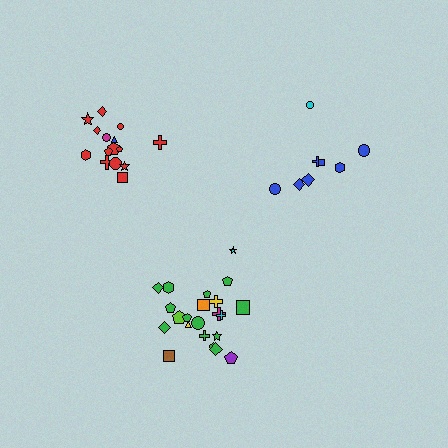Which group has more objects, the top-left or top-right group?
The top-left group.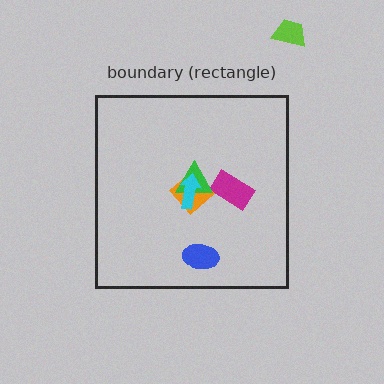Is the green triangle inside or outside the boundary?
Inside.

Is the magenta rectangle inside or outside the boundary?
Inside.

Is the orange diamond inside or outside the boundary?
Inside.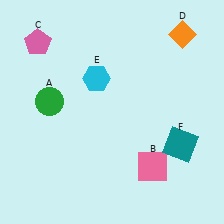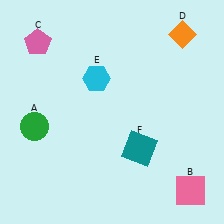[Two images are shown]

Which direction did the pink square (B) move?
The pink square (B) moved right.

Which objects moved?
The objects that moved are: the green circle (A), the pink square (B), the teal square (F).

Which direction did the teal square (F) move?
The teal square (F) moved left.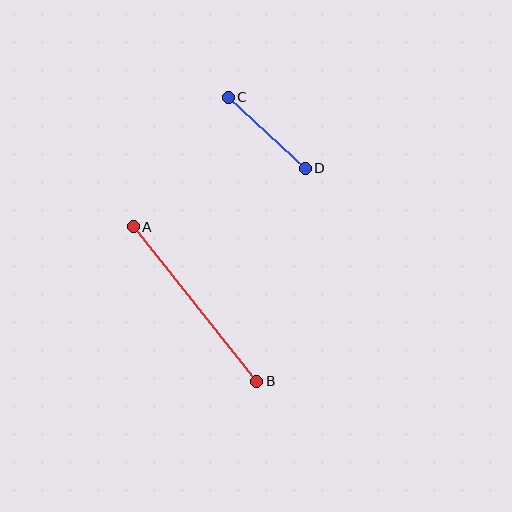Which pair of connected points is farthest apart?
Points A and B are farthest apart.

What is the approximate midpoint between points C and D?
The midpoint is at approximately (267, 133) pixels.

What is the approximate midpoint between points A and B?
The midpoint is at approximately (195, 304) pixels.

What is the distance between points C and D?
The distance is approximately 105 pixels.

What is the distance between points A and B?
The distance is approximately 198 pixels.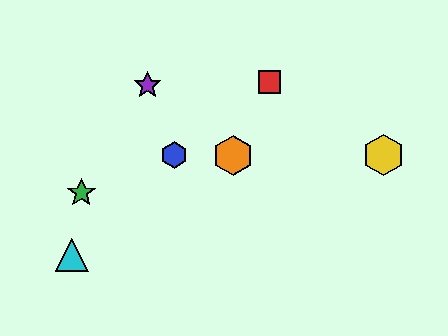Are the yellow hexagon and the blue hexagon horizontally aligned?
Yes, both are at y≈155.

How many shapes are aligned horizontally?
3 shapes (the blue hexagon, the yellow hexagon, the orange hexagon) are aligned horizontally.